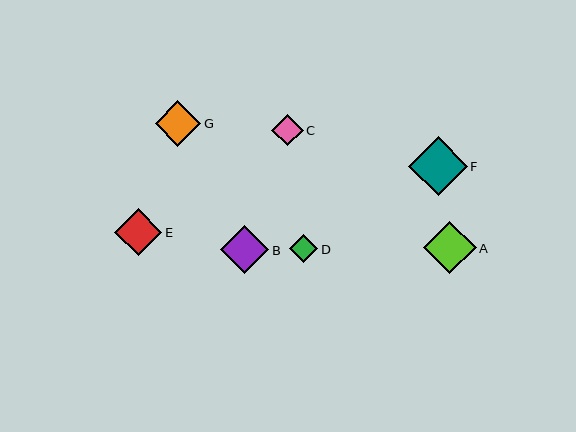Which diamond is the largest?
Diamond F is the largest with a size of approximately 59 pixels.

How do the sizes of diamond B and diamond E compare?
Diamond B and diamond E are approximately the same size.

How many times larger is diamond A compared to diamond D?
Diamond A is approximately 1.9 times the size of diamond D.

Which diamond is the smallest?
Diamond D is the smallest with a size of approximately 28 pixels.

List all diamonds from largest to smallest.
From largest to smallest: F, A, B, E, G, C, D.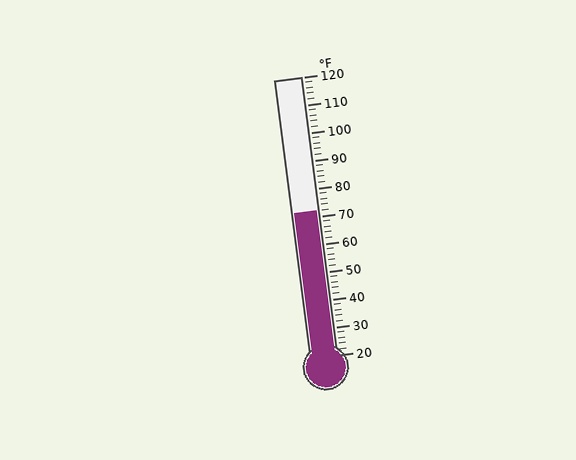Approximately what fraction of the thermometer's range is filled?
The thermometer is filled to approximately 50% of its range.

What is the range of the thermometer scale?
The thermometer scale ranges from 20°F to 120°F.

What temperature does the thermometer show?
The thermometer shows approximately 72°F.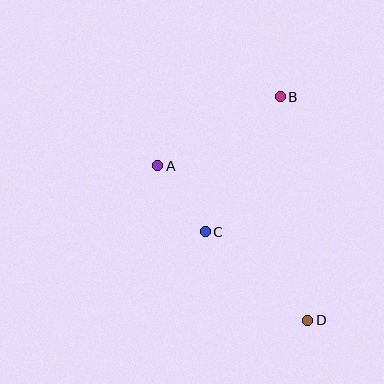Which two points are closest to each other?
Points A and C are closest to each other.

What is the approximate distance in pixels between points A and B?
The distance between A and B is approximately 141 pixels.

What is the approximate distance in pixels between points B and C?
The distance between B and C is approximately 155 pixels.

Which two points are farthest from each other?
Points B and D are farthest from each other.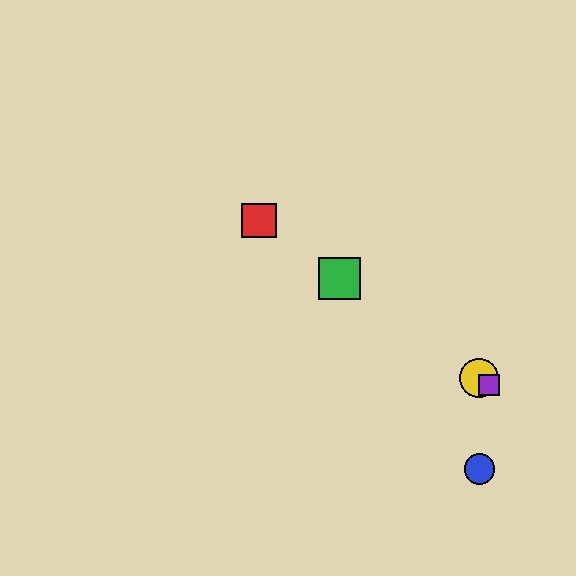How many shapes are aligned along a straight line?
4 shapes (the red square, the green square, the yellow circle, the purple square) are aligned along a straight line.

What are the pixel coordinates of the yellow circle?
The yellow circle is at (479, 378).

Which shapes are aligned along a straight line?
The red square, the green square, the yellow circle, the purple square are aligned along a straight line.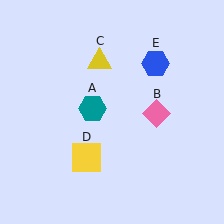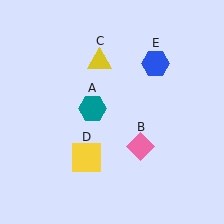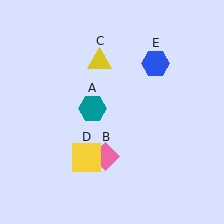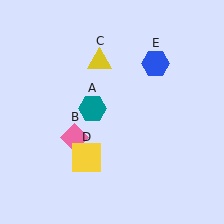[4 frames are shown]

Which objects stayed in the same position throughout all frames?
Teal hexagon (object A) and yellow triangle (object C) and yellow square (object D) and blue hexagon (object E) remained stationary.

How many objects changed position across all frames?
1 object changed position: pink diamond (object B).